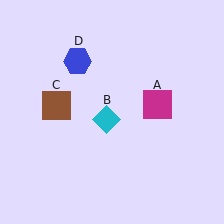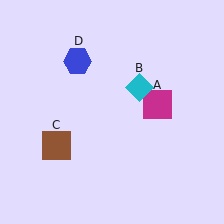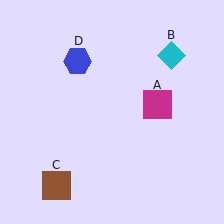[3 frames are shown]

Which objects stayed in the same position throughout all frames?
Magenta square (object A) and blue hexagon (object D) remained stationary.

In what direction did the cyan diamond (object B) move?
The cyan diamond (object B) moved up and to the right.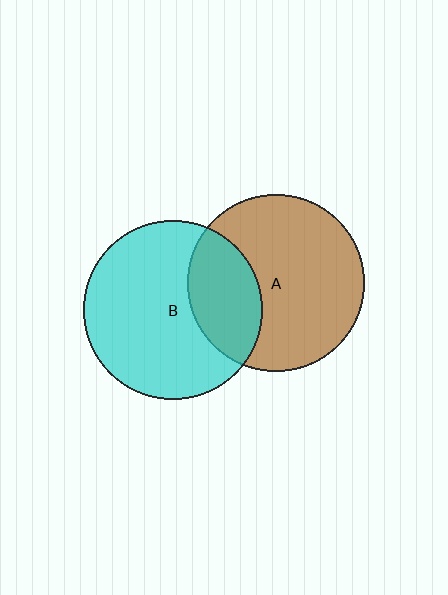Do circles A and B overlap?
Yes.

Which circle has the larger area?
Circle B (cyan).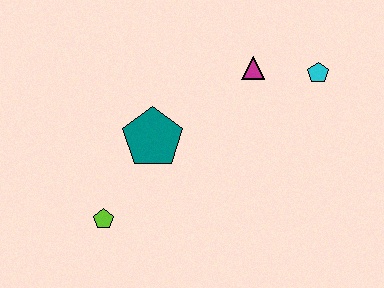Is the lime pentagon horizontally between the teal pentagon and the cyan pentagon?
No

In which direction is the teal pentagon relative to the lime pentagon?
The teal pentagon is above the lime pentagon.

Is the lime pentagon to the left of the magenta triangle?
Yes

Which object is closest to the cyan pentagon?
The magenta triangle is closest to the cyan pentagon.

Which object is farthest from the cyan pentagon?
The lime pentagon is farthest from the cyan pentagon.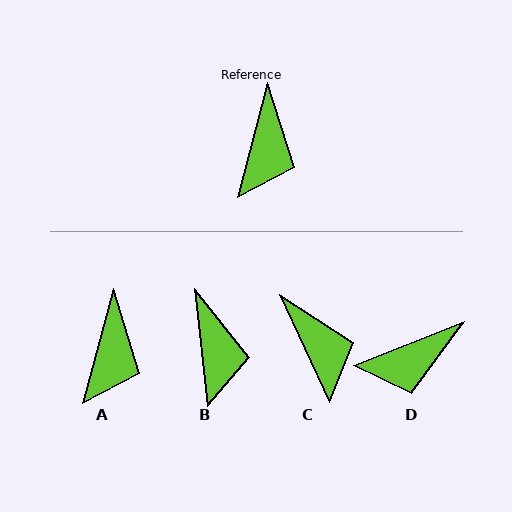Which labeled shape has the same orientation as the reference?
A.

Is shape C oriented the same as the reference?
No, it is off by about 40 degrees.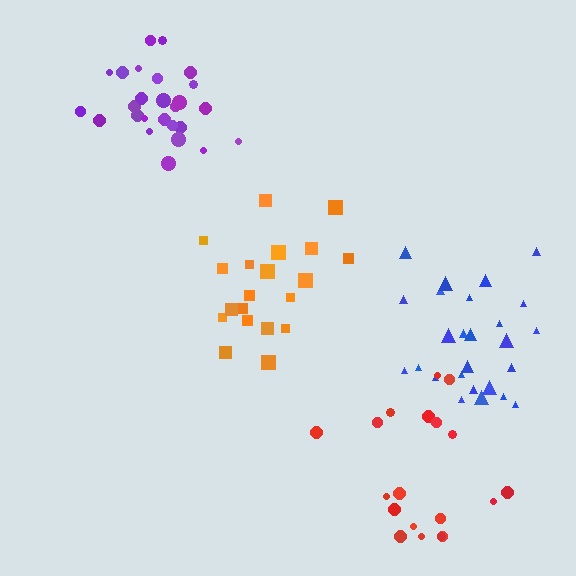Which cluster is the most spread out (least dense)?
Red.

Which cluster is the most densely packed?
Purple.